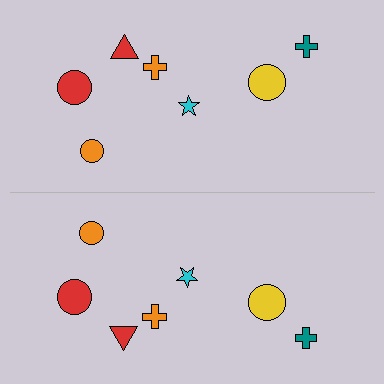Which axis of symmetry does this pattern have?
The pattern has a horizontal axis of symmetry running through the center of the image.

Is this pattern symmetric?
Yes, this pattern has bilateral (reflection) symmetry.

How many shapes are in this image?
There are 14 shapes in this image.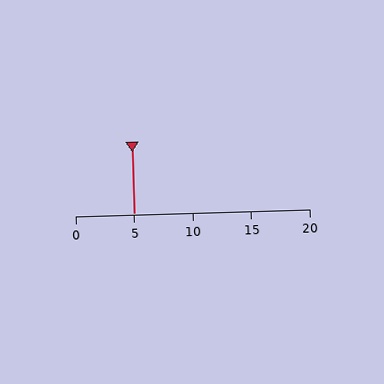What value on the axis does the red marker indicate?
The marker indicates approximately 5.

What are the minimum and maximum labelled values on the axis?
The axis runs from 0 to 20.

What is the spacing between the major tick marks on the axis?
The major ticks are spaced 5 apart.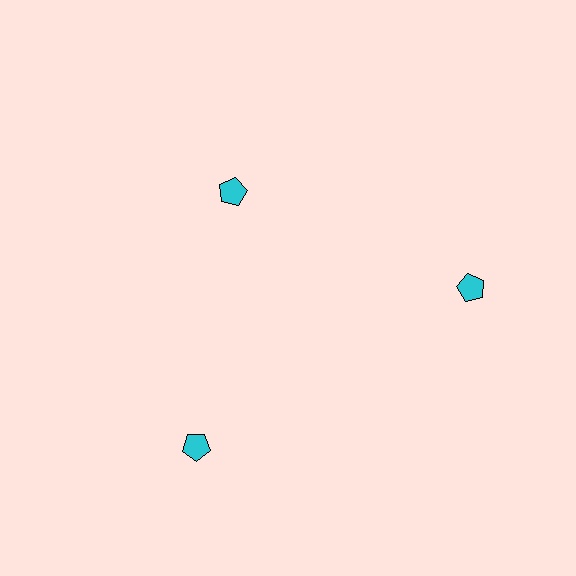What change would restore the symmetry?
The symmetry would be restored by moving it outward, back onto the ring so that all 3 pentagons sit at equal angles and equal distance from the center.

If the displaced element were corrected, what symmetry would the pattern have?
It would have 3-fold rotational symmetry — the pattern would map onto itself every 120 degrees.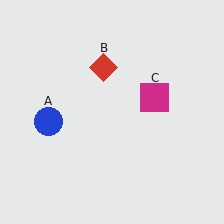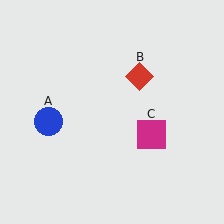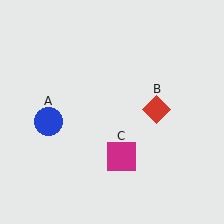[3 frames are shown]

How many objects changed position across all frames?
2 objects changed position: red diamond (object B), magenta square (object C).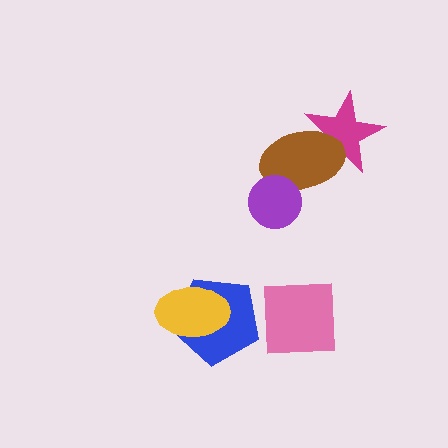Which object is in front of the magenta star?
The brown ellipse is in front of the magenta star.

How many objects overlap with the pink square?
1 object overlaps with the pink square.